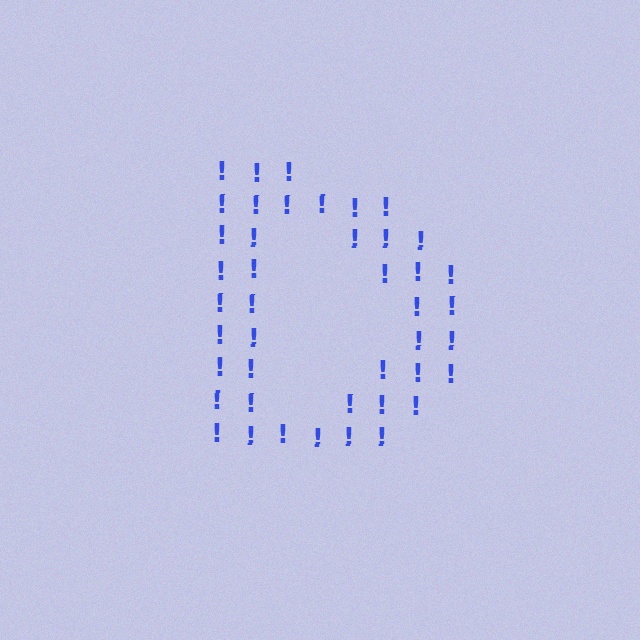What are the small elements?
The small elements are exclamation marks.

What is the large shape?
The large shape is the letter D.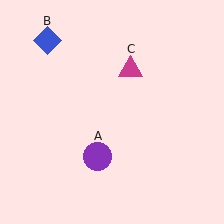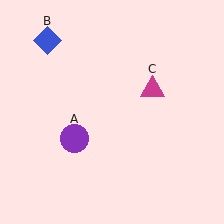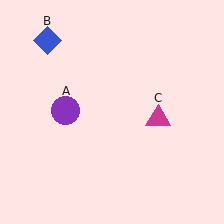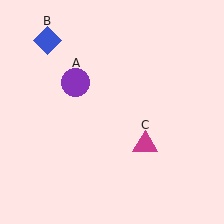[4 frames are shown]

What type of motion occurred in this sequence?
The purple circle (object A), magenta triangle (object C) rotated clockwise around the center of the scene.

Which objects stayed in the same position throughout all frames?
Blue diamond (object B) remained stationary.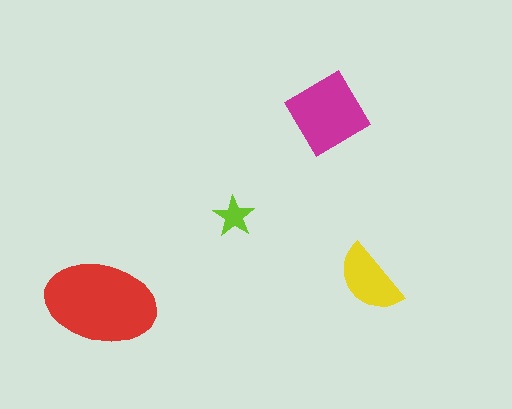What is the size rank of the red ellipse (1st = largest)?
1st.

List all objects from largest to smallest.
The red ellipse, the magenta diamond, the yellow semicircle, the lime star.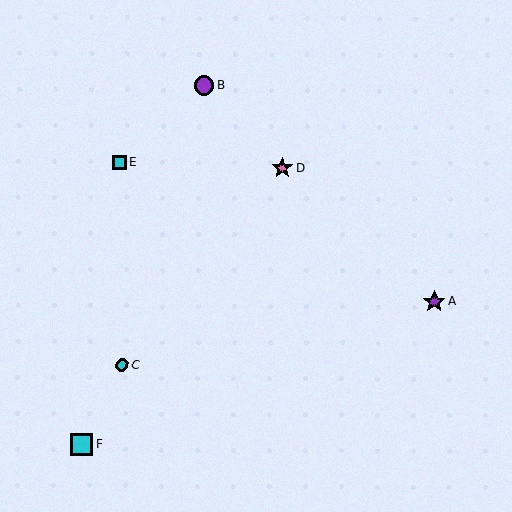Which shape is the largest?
The cyan square (labeled F) is the largest.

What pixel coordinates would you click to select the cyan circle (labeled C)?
Click at (122, 365) to select the cyan circle C.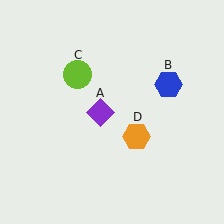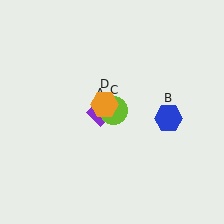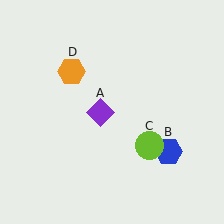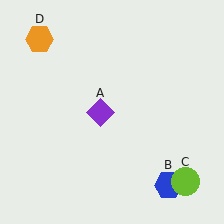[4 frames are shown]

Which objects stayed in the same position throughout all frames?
Purple diamond (object A) remained stationary.